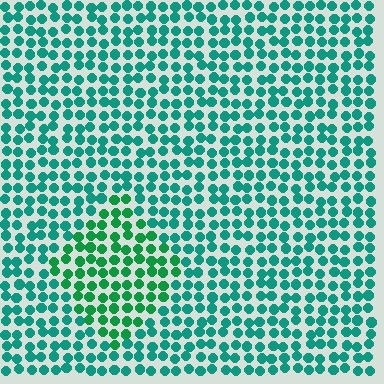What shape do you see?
I see a diamond.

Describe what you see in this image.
The image is filled with small teal elements in a uniform arrangement. A diamond-shaped region is visible where the elements are tinted to a slightly different hue, forming a subtle color boundary.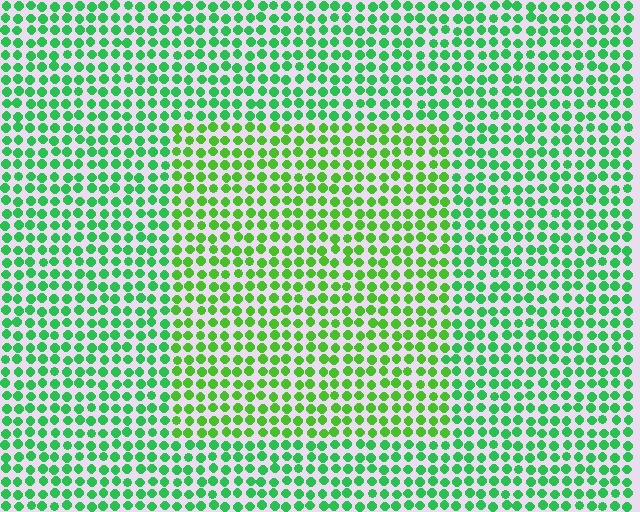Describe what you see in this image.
The image is filled with small green elements in a uniform arrangement. A rectangle-shaped region is visible where the elements are tinted to a slightly different hue, forming a subtle color boundary.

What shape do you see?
I see a rectangle.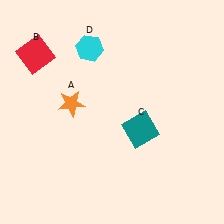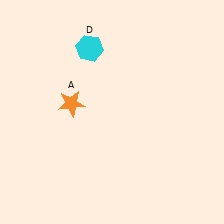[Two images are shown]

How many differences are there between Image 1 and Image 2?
There are 2 differences between the two images.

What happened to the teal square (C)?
The teal square (C) was removed in Image 2. It was in the bottom-right area of Image 1.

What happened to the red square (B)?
The red square (B) was removed in Image 2. It was in the top-left area of Image 1.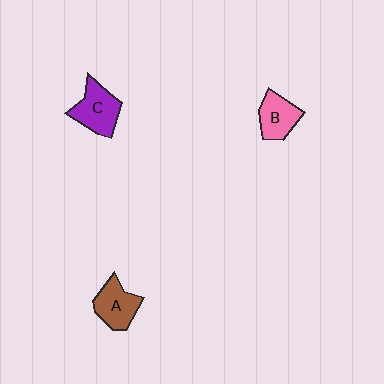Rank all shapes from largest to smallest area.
From largest to smallest: C (purple), A (brown), B (pink).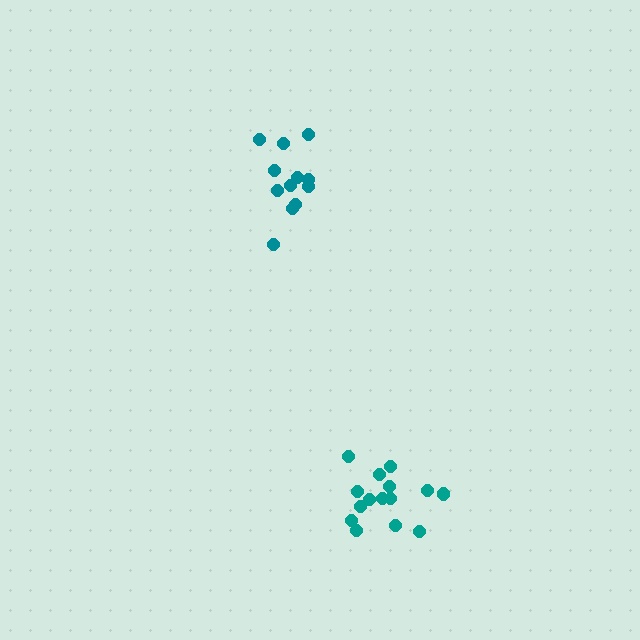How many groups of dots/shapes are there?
There are 2 groups.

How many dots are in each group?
Group 1: 15 dots, Group 2: 12 dots (27 total).